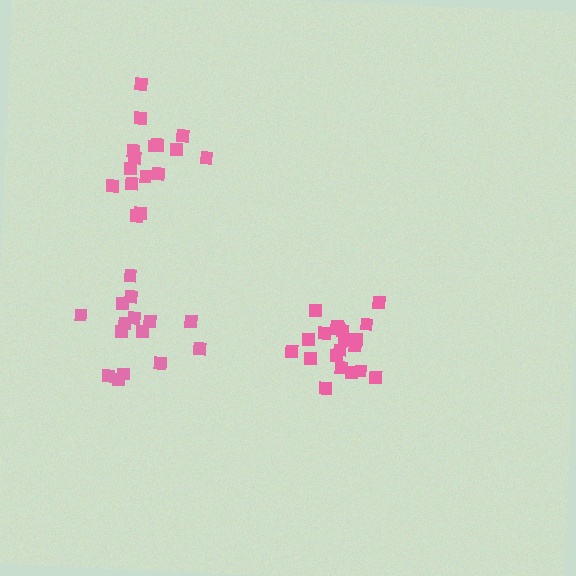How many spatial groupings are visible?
There are 3 spatial groupings.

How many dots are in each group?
Group 1: 16 dots, Group 2: 15 dots, Group 3: 21 dots (52 total).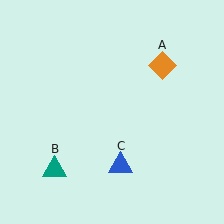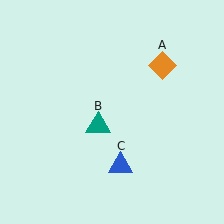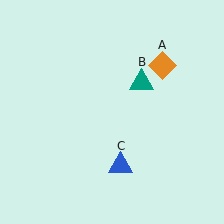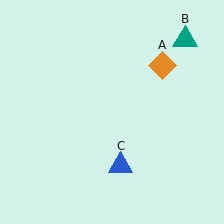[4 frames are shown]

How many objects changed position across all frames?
1 object changed position: teal triangle (object B).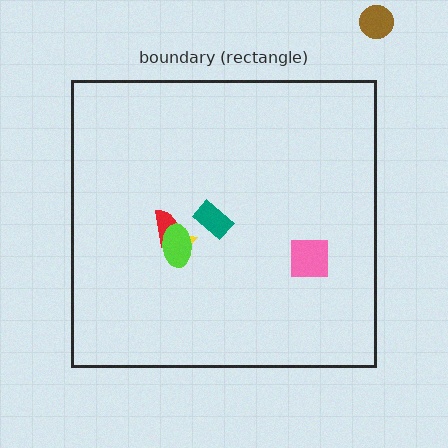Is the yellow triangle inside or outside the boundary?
Inside.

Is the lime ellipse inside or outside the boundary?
Inside.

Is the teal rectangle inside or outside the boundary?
Inside.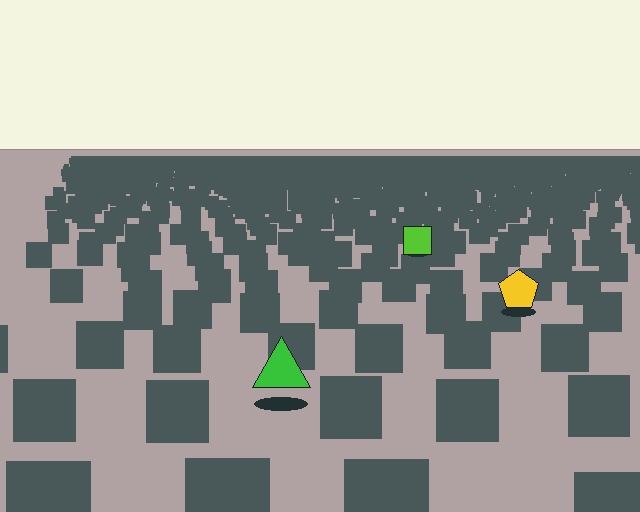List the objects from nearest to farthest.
From nearest to farthest: the green triangle, the yellow pentagon, the lime square.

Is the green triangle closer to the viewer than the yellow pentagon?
Yes. The green triangle is closer — you can tell from the texture gradient: the ground texture is coarser near it.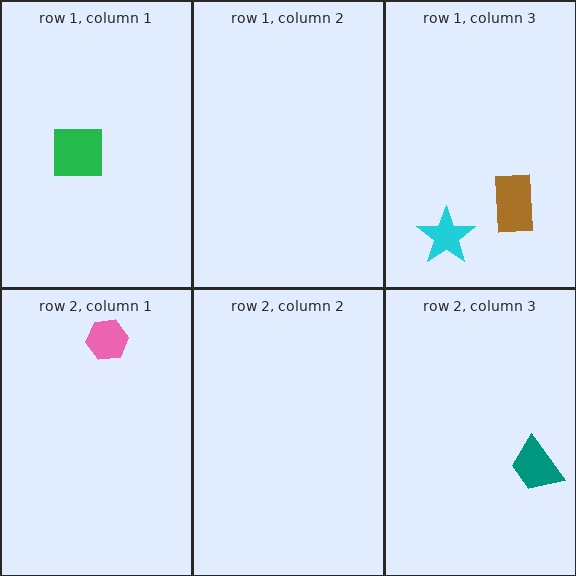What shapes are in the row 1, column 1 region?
The green square.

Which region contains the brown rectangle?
The row 1, column 3 region.